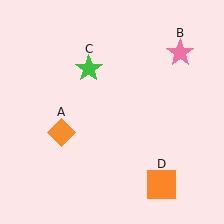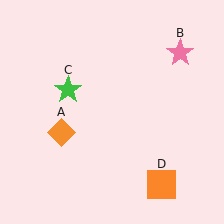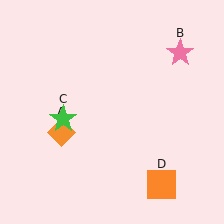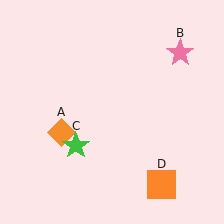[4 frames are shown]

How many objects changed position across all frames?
1 object changed position: green star (object C).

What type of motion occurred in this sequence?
The green star (object C) rotated counterclockwise around the center of the scene.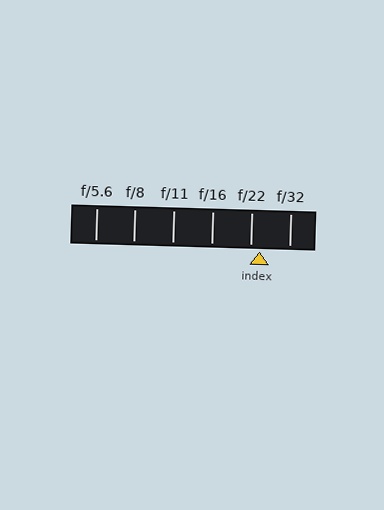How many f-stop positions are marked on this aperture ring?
There are 6 f-stop positions marked.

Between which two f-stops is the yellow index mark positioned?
The index mark is between f/22 and f/32.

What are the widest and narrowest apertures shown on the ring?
The widest aperture shown is f/5.6 and the narrowest is f/32.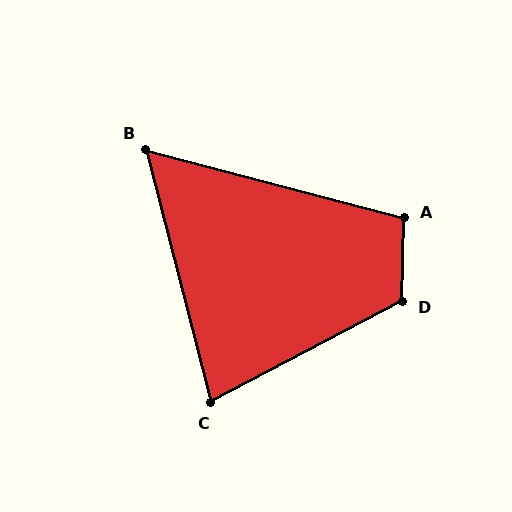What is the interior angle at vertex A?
Approximately 103 degrees (obtuse).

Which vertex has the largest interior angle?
D, at approximately 119 degrees.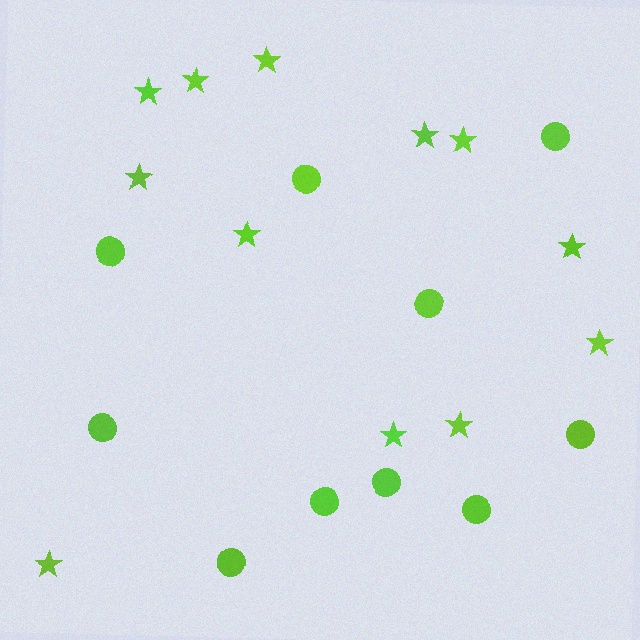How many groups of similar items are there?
There are 2 groups: one group of circles (10) and one group of stars (12).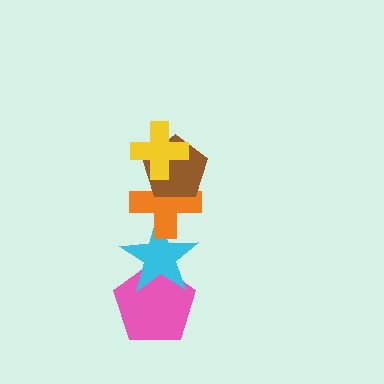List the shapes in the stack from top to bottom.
From top to bottom: the yellow cross, the brown pentagon, the orange cross, the cyan star, the pink pentagon.